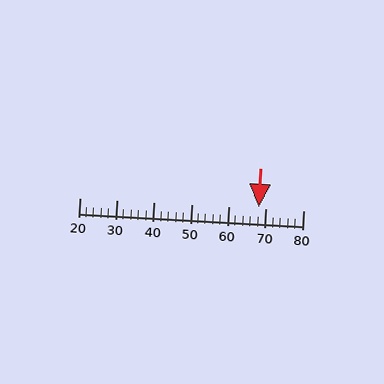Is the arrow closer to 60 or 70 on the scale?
The arrow is closer to 70.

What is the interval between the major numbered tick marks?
The major tick marks are spaced 10 units apart.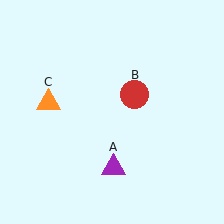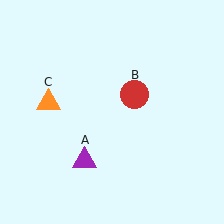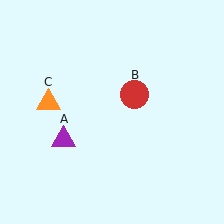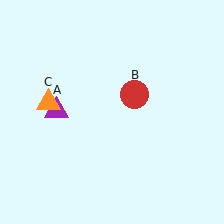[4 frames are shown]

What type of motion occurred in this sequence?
The purple triangle (object A) rotated clockwise around the center of the scene.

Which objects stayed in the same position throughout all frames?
Red circle (object B) and orange triangle (object C) remained stationary.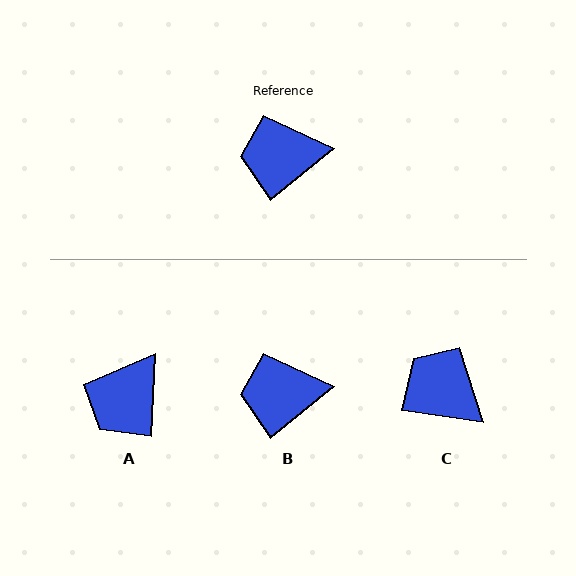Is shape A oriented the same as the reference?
No, it is off by about 49 degrees.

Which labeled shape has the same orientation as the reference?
B.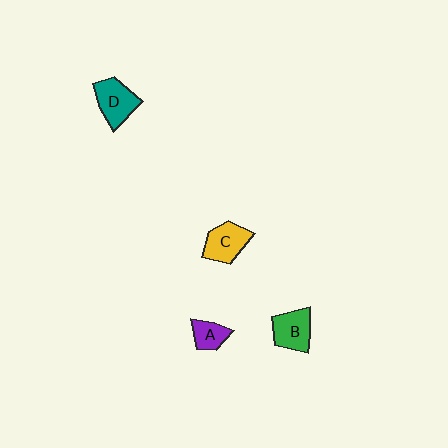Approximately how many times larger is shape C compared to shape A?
Approximately 1.6 times.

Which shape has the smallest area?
Shape A (purple).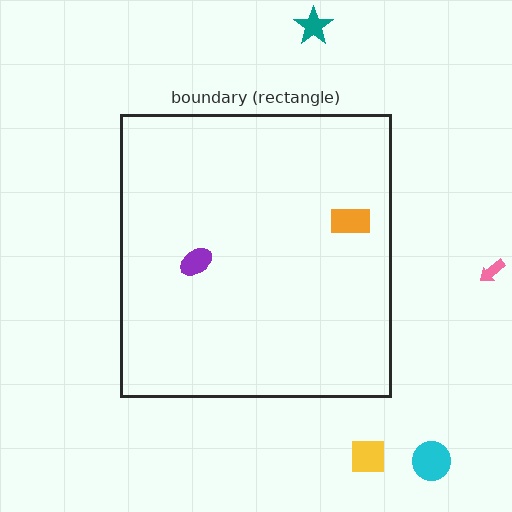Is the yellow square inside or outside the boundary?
Outside.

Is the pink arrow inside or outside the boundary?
Outside.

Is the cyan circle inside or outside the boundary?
Outside.